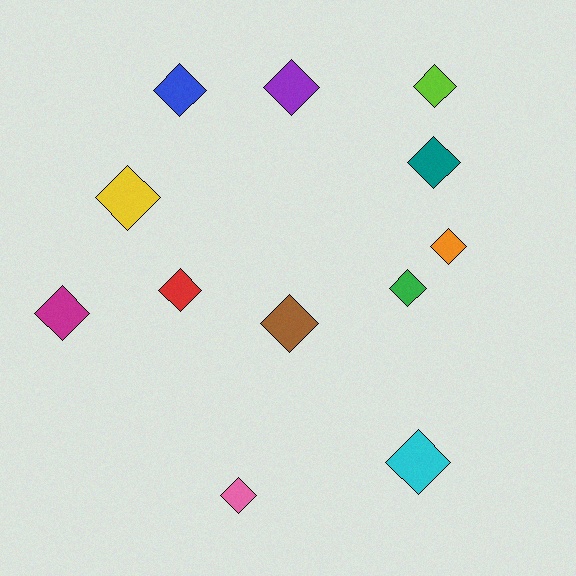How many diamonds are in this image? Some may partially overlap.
There are 12 diamonds.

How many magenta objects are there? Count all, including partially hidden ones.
There is 1 magenta object.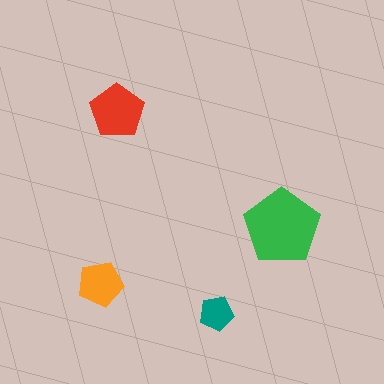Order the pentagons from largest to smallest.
the green one, the red one, the orange one, the teal one.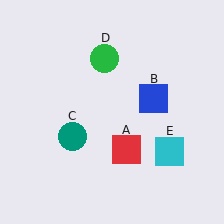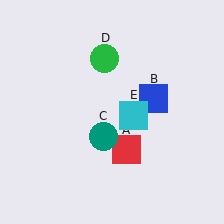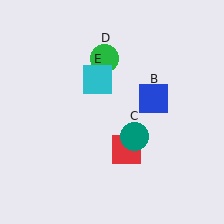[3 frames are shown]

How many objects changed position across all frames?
2 objects changed position: teal circle (object C), cyan square (object E).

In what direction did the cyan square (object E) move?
The cyan square (object E) moved up and to the left.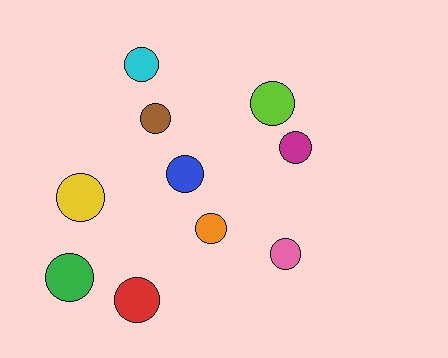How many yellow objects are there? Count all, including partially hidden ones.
There is 1 yellow object.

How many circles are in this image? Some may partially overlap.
There are 10 circles.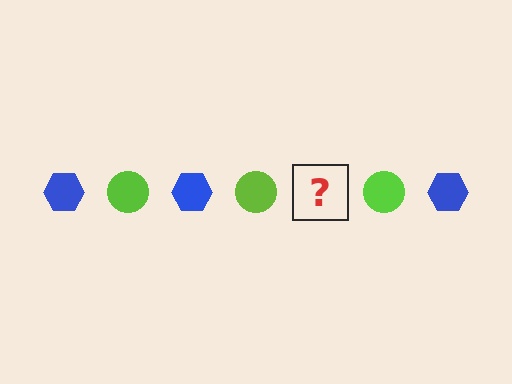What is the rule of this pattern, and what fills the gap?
The rule is that the pattern alternates between blue hexagon and lime circle. The gap should be filled with a blue hexagon.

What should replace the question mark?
The question mark should be replaced with a blue hexagon.